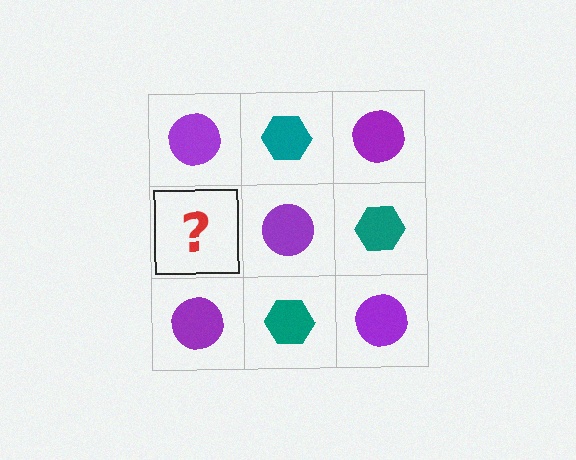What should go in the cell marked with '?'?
The missing cell should contain a teal hexagon.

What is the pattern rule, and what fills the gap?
The rule is that it alternates purple circle and teal hexagon in a checkerboard pattern. The gap should be filled with a teal hexagon.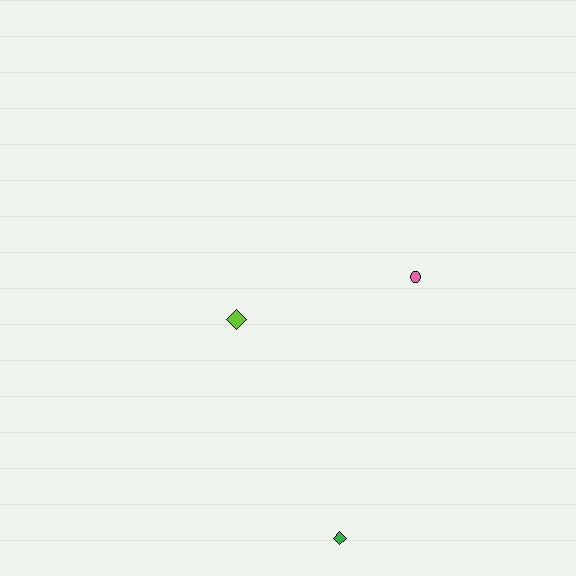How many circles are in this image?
There is 1 circle.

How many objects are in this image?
There are 3 objects.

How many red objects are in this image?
There are no red objects.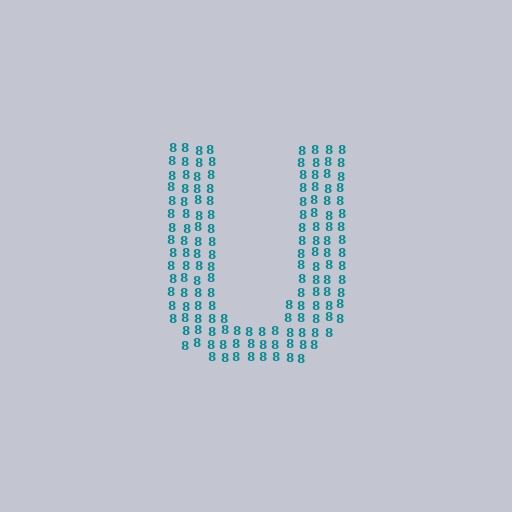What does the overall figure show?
The overall figure shows the letter U.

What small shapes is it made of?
It is made of small digit 8's.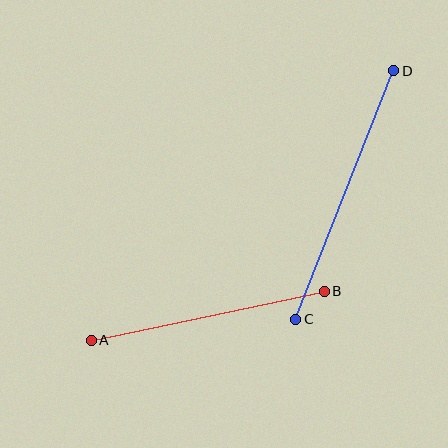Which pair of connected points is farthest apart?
Points C and D are farthest apart.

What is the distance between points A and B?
The distance is approximately 238 pixels.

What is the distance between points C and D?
The distance is approximately 267 pixels.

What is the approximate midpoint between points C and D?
The midpoint is at approximately (345, 195) pixels.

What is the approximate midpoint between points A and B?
The midpoint is at approximately (208, 316) pixels.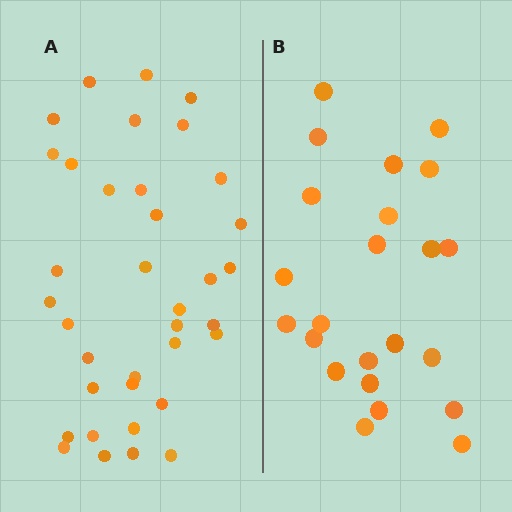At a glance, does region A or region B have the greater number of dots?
Region A (the left region) has more dots.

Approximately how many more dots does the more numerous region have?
Region A has approximately 15 more dots than region B.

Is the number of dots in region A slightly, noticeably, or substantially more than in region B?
Region A has substantially more. The ratio is roughly 1.6 to 1.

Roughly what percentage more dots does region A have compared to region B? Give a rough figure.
About 55% more.